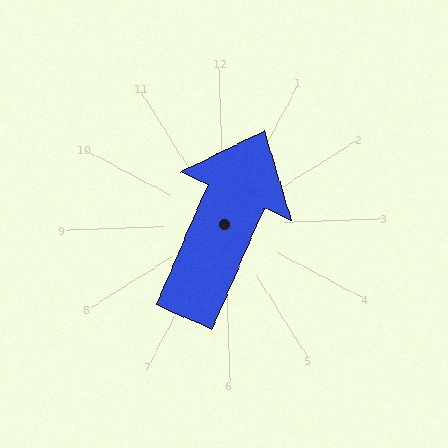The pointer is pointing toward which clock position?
Roughly 1 o'clock.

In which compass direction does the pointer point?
Northeast.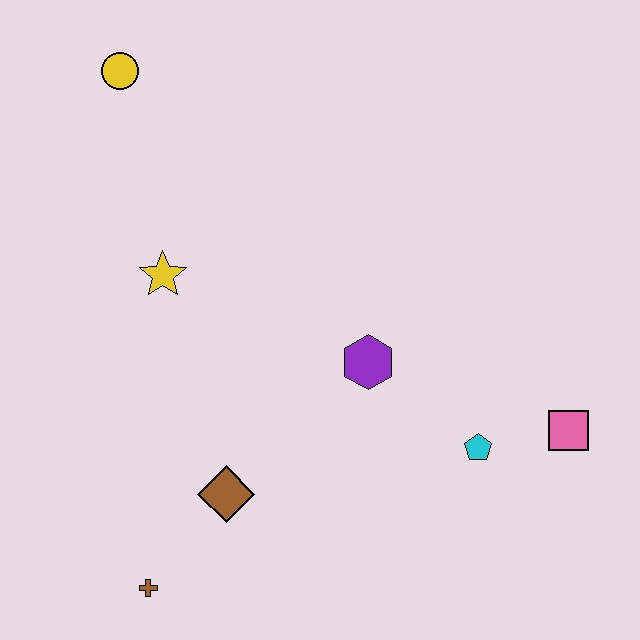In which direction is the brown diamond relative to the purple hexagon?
The brown diamond is to the left of the purple hexagon.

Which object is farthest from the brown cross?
The yellow circle is farthest from the brown cross.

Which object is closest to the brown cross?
The brown diamond is closest to the brown cross.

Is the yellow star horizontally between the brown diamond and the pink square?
No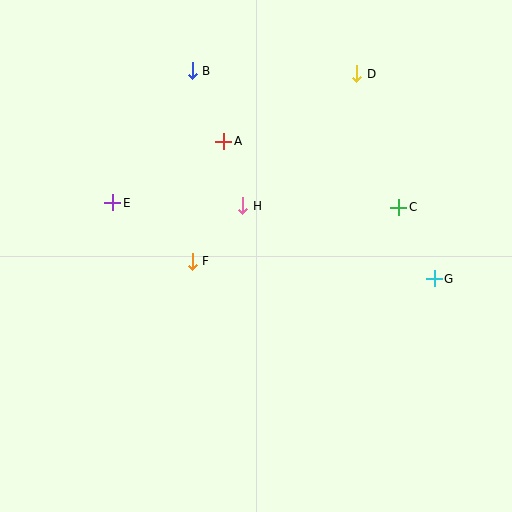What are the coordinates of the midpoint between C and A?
The midpoint between C and A is at (311, 174).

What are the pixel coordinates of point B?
Point B is at (192, 71).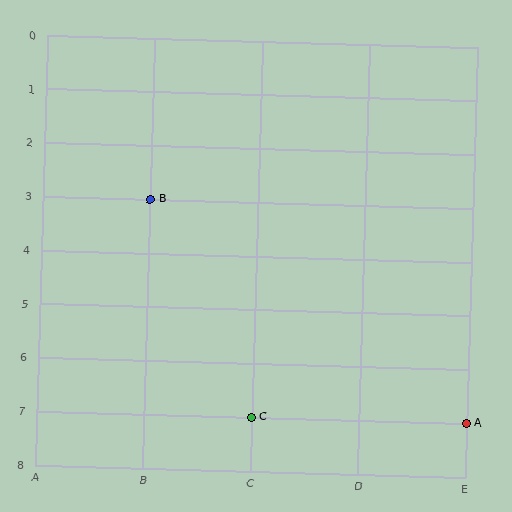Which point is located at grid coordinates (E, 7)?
Point A is at (E, 7).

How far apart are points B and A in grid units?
Points B and A are 3 columns and 4 rows apart (about 5.0 grid units diagonally).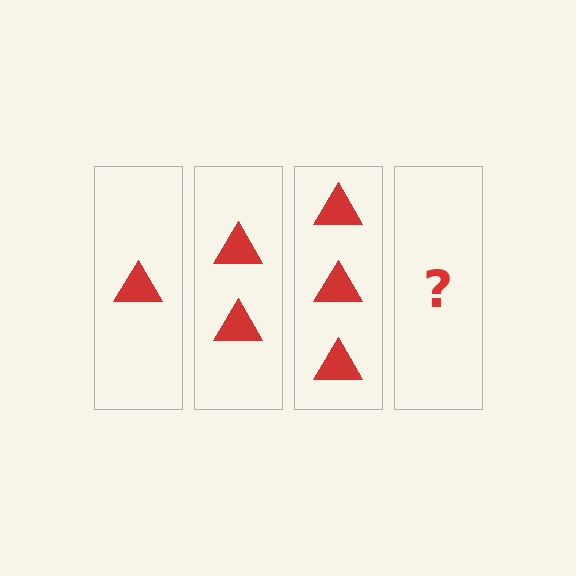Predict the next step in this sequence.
The next step is 4 triangles.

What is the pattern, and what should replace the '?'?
The pattern is that each step adds one more triangle. The '?' should be 4 triangles.